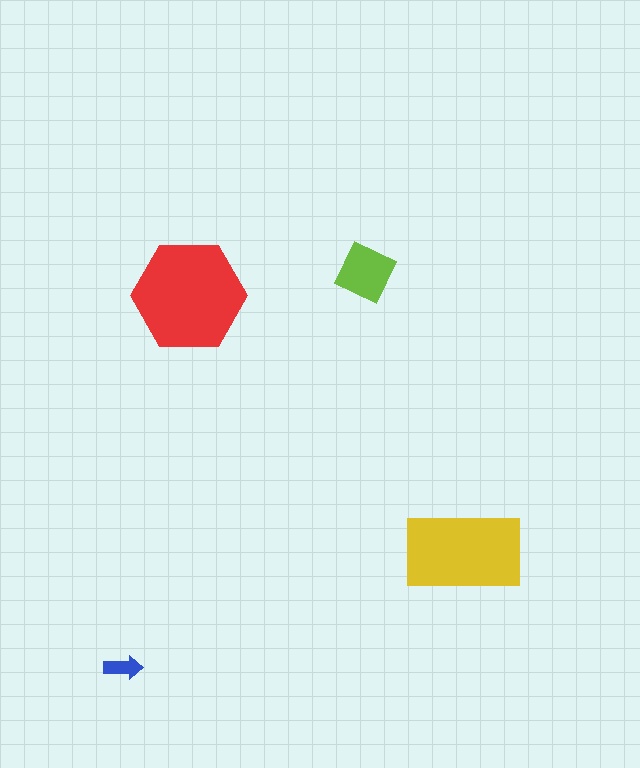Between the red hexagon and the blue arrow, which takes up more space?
The red hexagon.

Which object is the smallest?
The blue arrow.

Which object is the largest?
The red hexagon.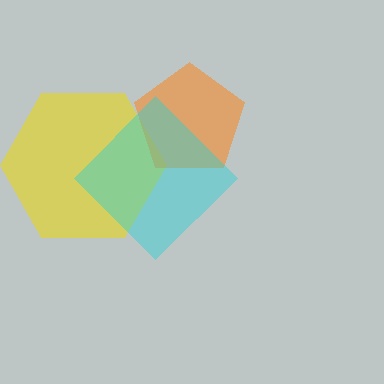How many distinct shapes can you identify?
There are 3 distinct shapes: a yellow hexagon, an orange pentagon, a cyan diamond.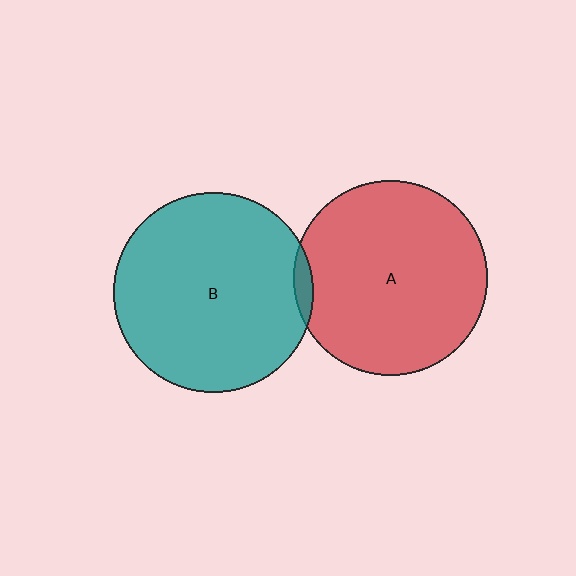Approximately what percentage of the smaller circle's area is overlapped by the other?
Approximately 5%.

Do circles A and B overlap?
Yes.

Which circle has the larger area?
Circle B (teal).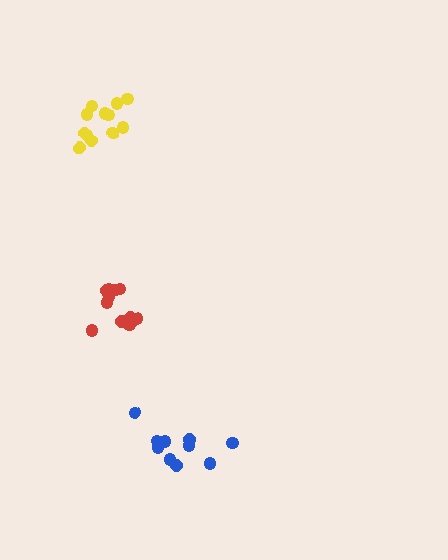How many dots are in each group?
Group 1: 10 dots, Group 2: 12 dots, Group 3: 13 dots (35 total).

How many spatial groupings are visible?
There are 3 spatial groupings.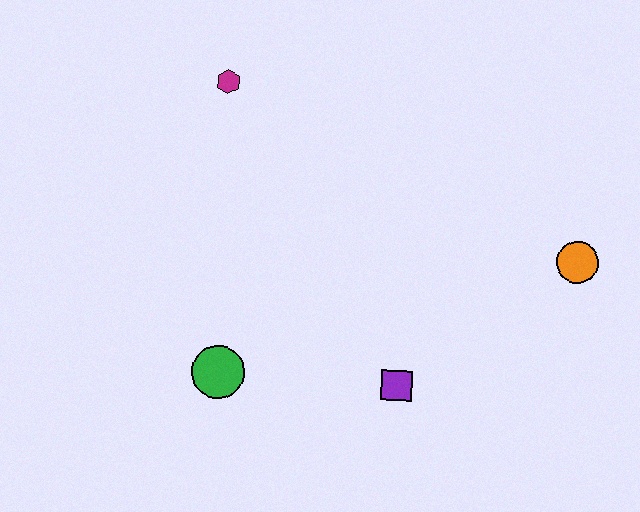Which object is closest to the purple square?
The green circle is closest to the purple square.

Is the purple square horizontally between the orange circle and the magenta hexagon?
Yes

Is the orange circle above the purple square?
Yes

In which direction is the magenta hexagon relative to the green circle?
The magenta hexagon is above the green circle.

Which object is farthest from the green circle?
The orange circle is farthest from the green circle.